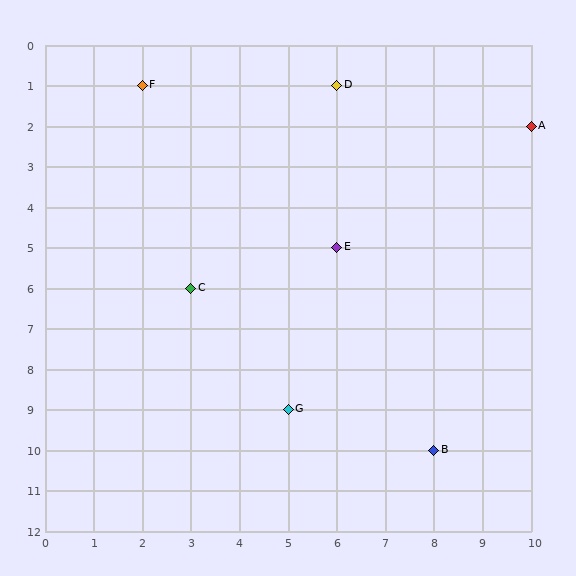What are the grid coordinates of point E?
Point E is at grid coordinates (6, 5).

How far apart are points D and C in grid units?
Points D and C are 3 columns and 5 rows apart (about 5.8 grid units diagonally).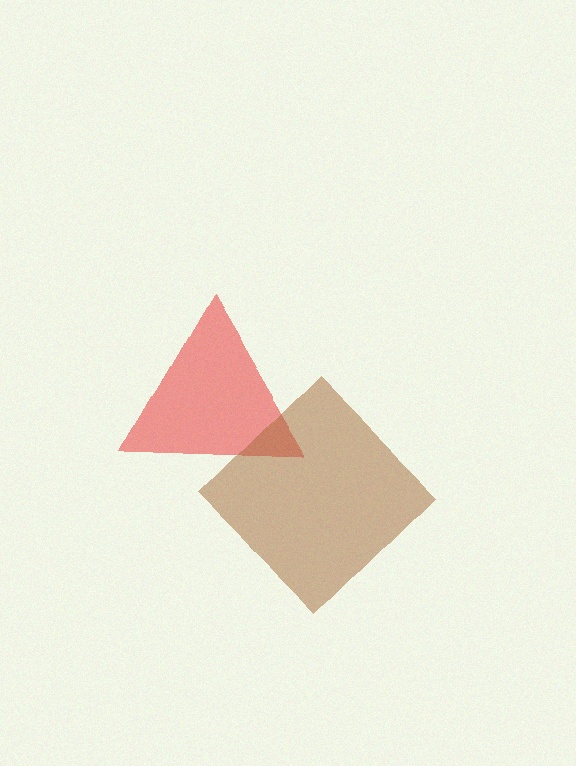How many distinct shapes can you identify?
There are 2 distinct shapes: a red triangle, a brown diamond.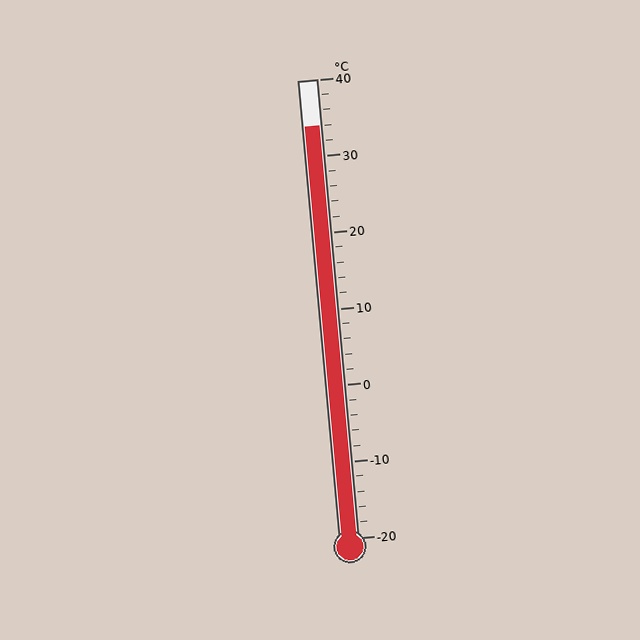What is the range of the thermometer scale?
The thermometer scale ranges from -20°C to 40°C.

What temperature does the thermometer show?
The thermometer shows approximately 34°C.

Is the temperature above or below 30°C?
The temperature is above 30°C.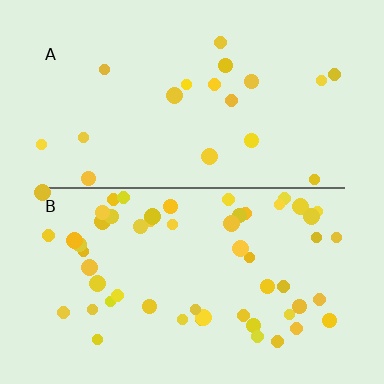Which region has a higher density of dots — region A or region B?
B (the bottom).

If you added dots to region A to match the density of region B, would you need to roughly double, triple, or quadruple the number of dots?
Approximately triple.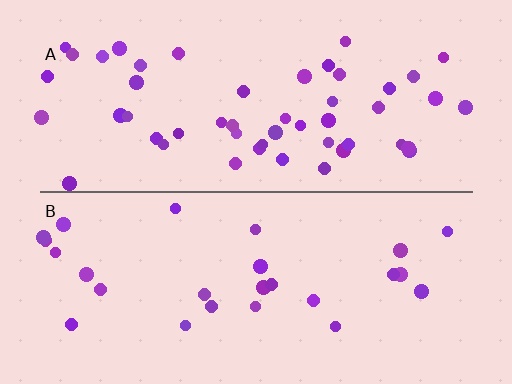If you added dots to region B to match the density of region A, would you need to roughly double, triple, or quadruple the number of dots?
Approximately double.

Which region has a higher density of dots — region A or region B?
A (the top).